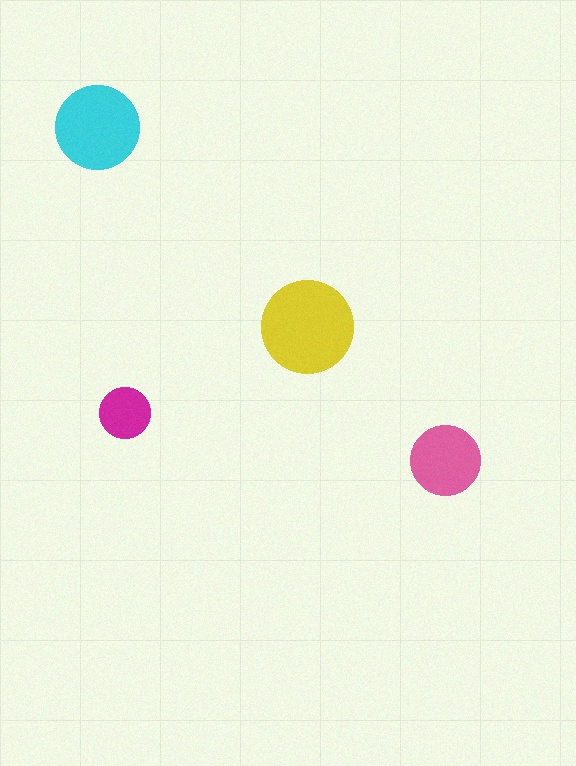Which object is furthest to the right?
The pink circle is rightmost.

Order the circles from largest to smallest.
the yellow one, the cyan one, the pink one, the magenta one.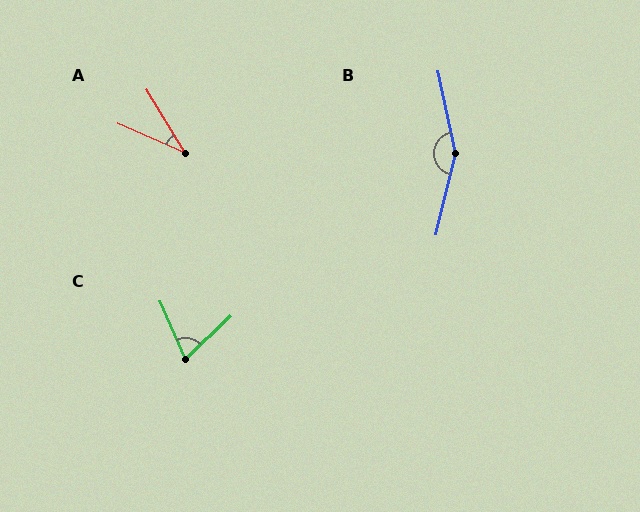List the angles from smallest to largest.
A (35°), C (70°), B (154°).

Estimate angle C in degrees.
Approximately 70 degrees.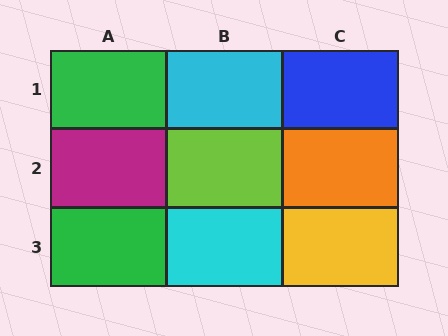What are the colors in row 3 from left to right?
Green, cyan, yellow.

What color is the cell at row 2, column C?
Orange.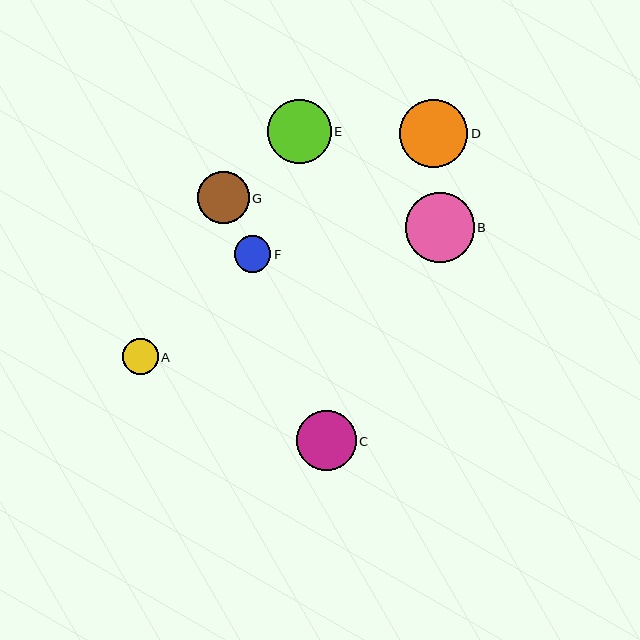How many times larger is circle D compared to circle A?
Circle D is approximately 1.9 times the size of circle A.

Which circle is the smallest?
Circle A is the smallest with a size of approximately 36 pixels.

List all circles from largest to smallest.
From largest to smallest: B, D, E, C, G, F, A.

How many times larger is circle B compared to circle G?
Circle B is approximately 1.3 times the size of circle G.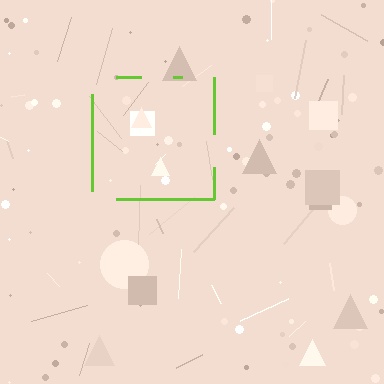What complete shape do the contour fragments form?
The contour fragments form a square.